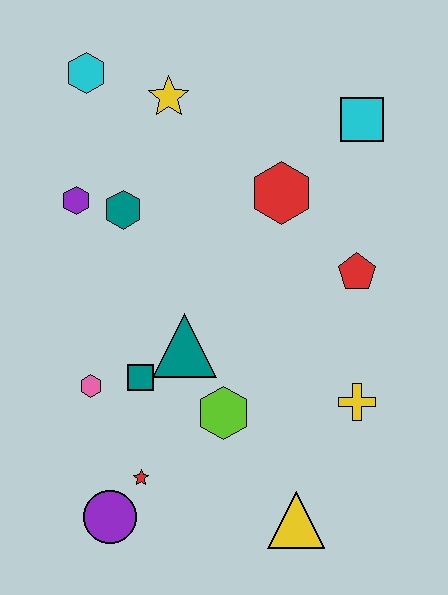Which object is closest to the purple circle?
The red star is closest to the purple circle.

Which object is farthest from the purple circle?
The cyan square is farthest from the purple circle.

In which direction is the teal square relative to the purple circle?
The teal square is above the purple circle.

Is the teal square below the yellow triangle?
No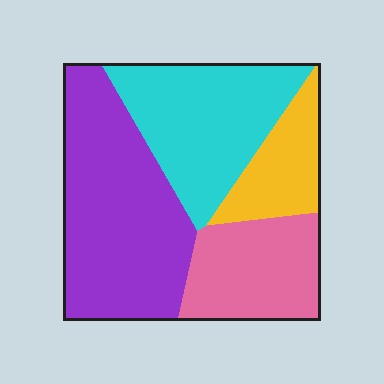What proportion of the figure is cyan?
Cyan covers about 30% of the figure.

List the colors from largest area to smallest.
From largest to smallest: purple, cyan, pink, yellow.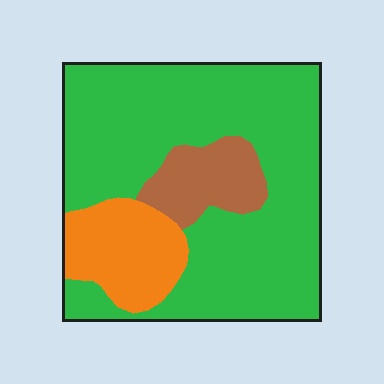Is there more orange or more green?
Green.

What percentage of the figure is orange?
Orange takes up less than a sixth of the figure.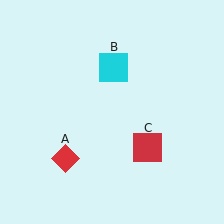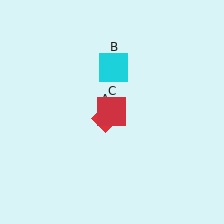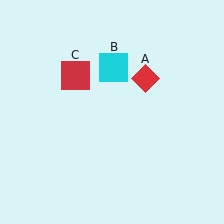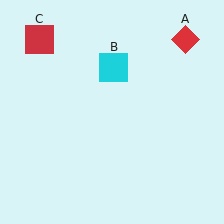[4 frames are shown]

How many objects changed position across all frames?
2 objects changed position: red diamond (object A), red square (object C).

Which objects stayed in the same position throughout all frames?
Cyan square (object B) remained stationary.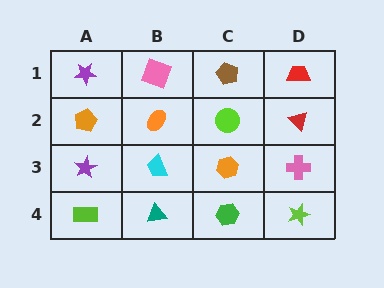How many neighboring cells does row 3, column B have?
4.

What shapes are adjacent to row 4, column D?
A pink cross (row 3, column D), a green hexagon (row 4, column C).